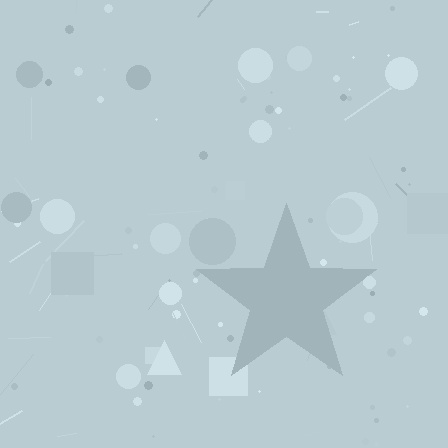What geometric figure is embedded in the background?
A star is embedded in the background.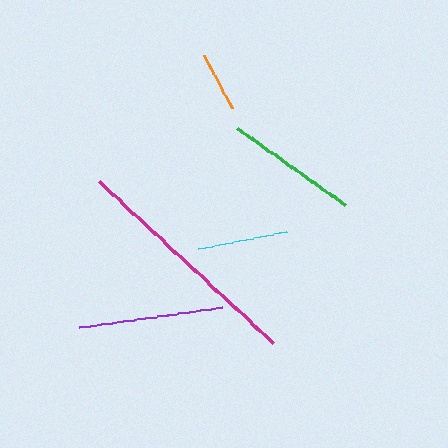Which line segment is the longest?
The magenta line is the longest at approximately 237 pixels.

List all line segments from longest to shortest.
From longest to shortest: magenta, purple, green, cyan, orange.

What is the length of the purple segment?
The purple segment is approximately 145 pixels long.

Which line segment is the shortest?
The orange line is the shortest at approximately 61 pixels.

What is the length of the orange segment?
The orange segment is approximately 61 pixels long.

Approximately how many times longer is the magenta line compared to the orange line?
The magenta line is approximately 3.9 times the length of the orange line.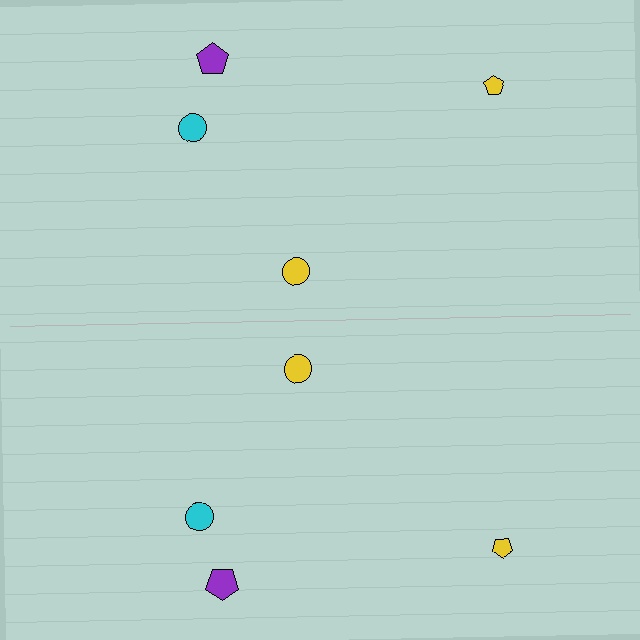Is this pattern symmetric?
Yes, this pattern has bilateral (reflection) symmetry.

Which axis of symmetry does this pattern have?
The pattern has a horizontal axis of symmetry running through the center of the image.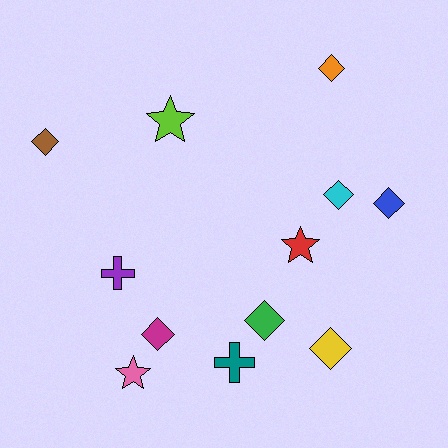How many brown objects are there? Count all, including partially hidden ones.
There is 1 brown object.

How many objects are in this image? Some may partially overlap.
There are 12 objects.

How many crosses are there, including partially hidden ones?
There are 2 crosses.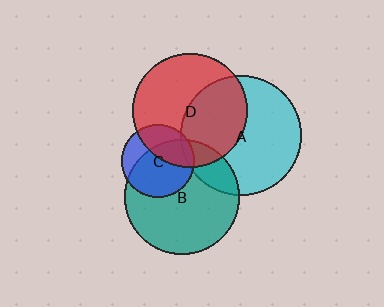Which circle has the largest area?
Circle A (cyan).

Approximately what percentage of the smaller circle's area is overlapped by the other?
Approximately 65%.